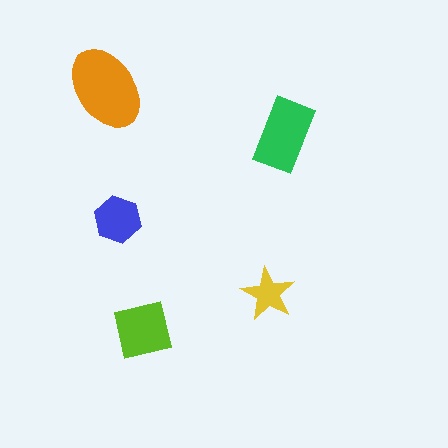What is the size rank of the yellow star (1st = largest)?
5th.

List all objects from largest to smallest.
The orange ellipse, the green rectangle, the lime square, the blue hexagon, the yellow star.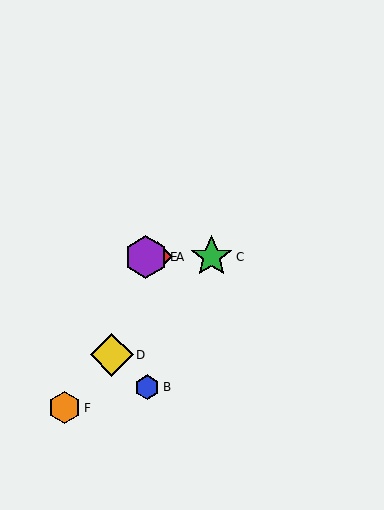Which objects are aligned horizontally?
Objects A, C, E are aligned horizontally.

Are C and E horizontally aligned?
Yes, both are at y≈257.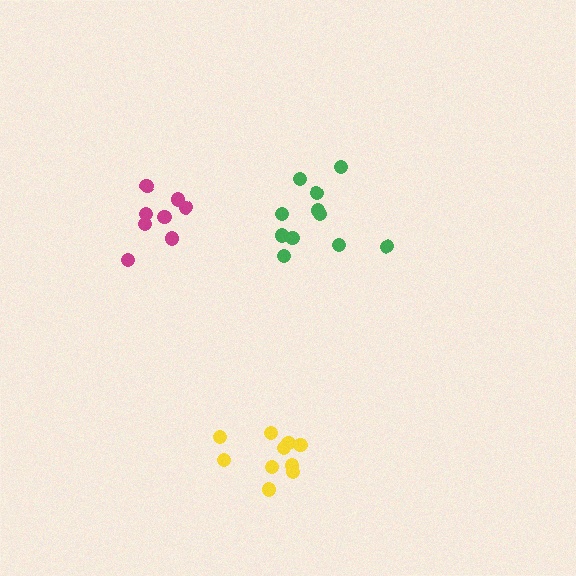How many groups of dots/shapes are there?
There are 3 groups.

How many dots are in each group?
Group 1: 10 dots, Group 2: 8 dots, Group 3: 11 dots (29 total).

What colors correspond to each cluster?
The clusters are colored: yellow, magenta, green.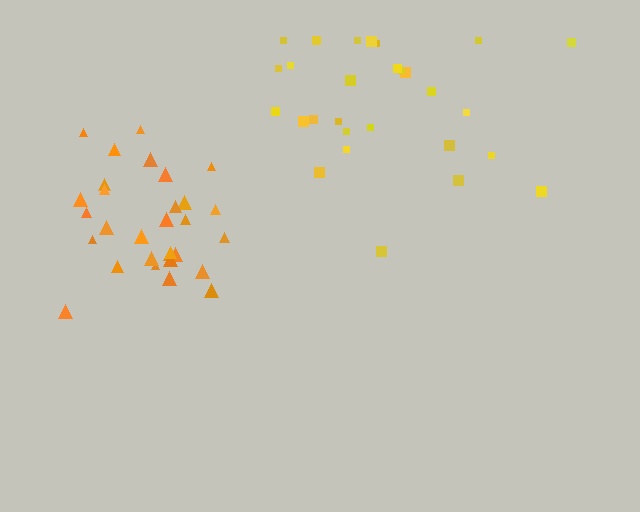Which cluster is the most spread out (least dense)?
Yellow.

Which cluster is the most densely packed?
Orange.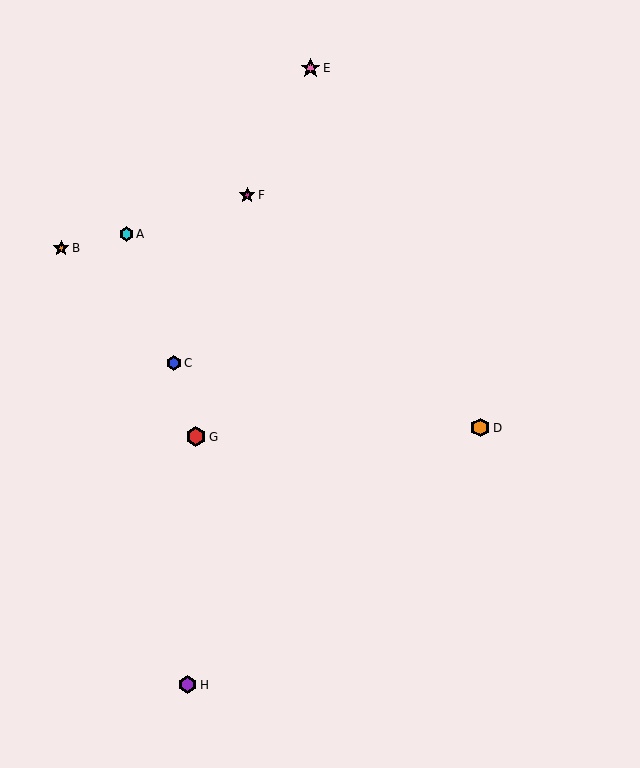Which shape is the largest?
The red hexagon (labeled G) is the largest.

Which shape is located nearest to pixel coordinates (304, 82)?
The pink star (labeled E) at (311, 68) is nearest to that location.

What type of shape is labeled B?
Shape B is an orange star.